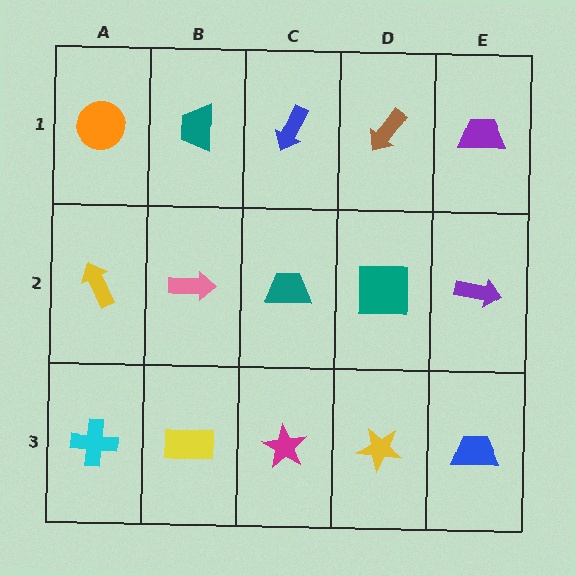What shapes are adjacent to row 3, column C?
A teal trapezoid (row 2, column C), a yellow rectangle (row 3, column B), a yellow star (row 3, column D).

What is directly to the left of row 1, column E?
A brown arrow.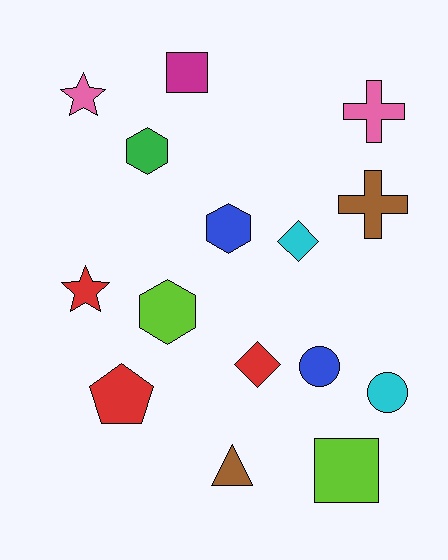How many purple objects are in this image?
There are no purple objects.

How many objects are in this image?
There are 15 objects.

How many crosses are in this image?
There are 2 crosses.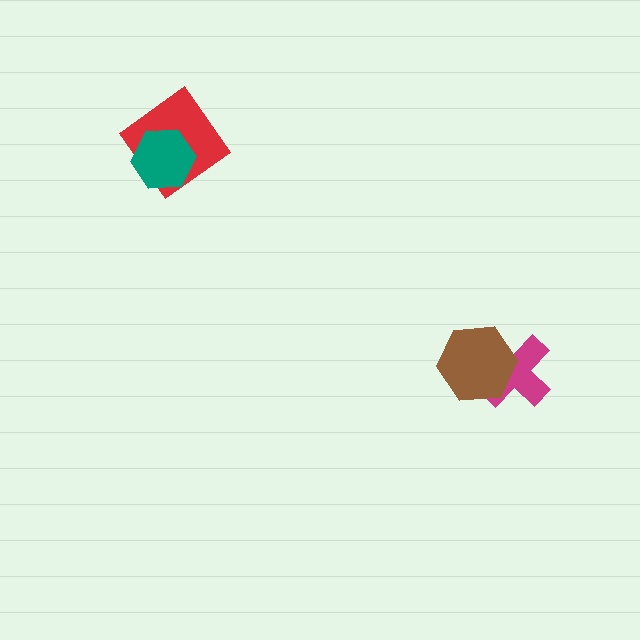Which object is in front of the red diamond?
The teal hexagon is in front of the red diamond.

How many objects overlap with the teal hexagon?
1 object overlaps with the teal hexagon.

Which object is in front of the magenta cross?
The brown hexagon is in front of the magenta cross.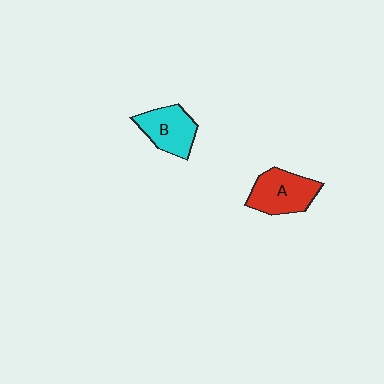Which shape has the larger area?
Shape A (red).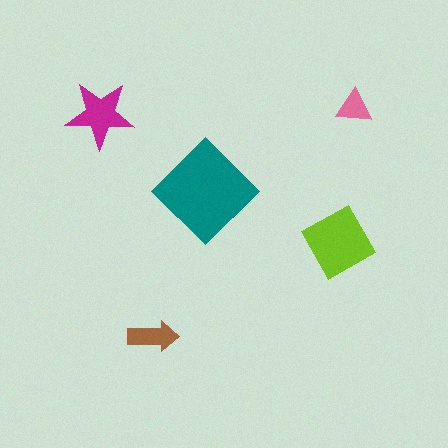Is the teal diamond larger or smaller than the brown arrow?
Larger.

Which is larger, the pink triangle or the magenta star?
The magenta star.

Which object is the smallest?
The pink triangle.